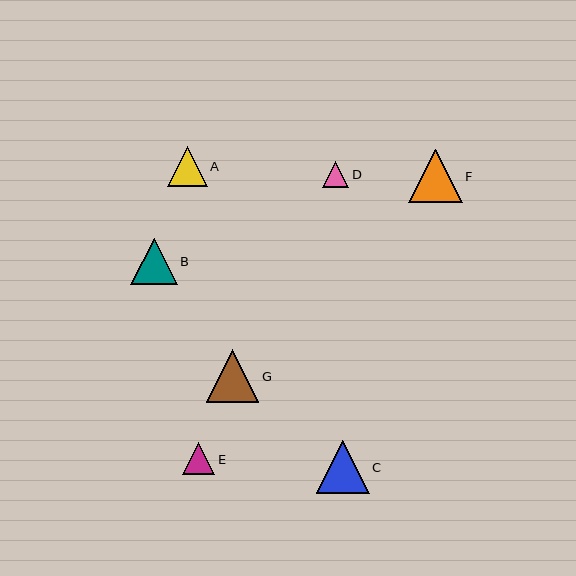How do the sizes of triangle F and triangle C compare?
Triangle F and triangle C are approximately the same size.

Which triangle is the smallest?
Triangle D is the smallest with a size of approximately 26 pixels.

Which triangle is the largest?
Triangle F is the largest with a size of approximately 53 pixels.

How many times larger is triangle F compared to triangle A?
Triangle F is approximately 1.3 times the size of triangle A.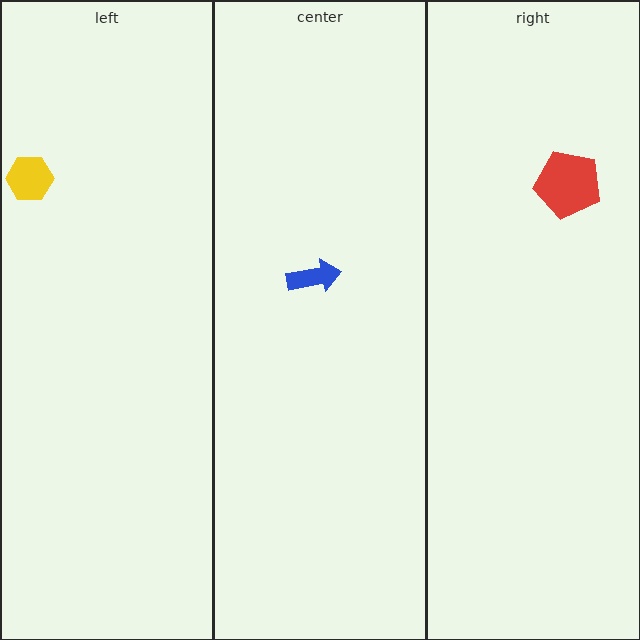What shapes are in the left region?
The yellow hexagon.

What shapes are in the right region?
The red pentagon.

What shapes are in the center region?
The blue arrow.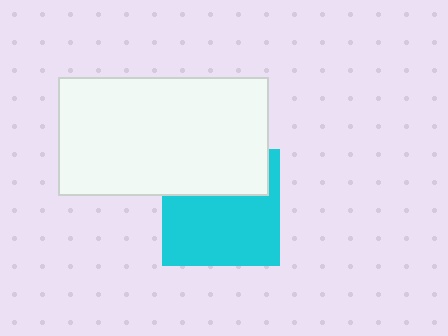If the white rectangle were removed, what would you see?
You would see the complete cyan square.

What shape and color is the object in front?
The object in front is a white rectangle.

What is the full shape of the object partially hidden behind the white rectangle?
The partially hidden object is a cyan square.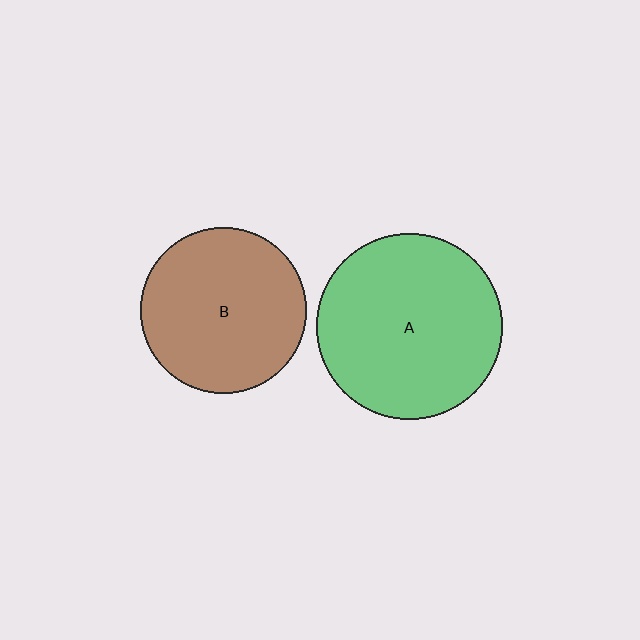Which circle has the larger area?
Circle A (green).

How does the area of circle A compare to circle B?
Approximately 1.3 times.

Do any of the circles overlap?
No, none of the circles overlap.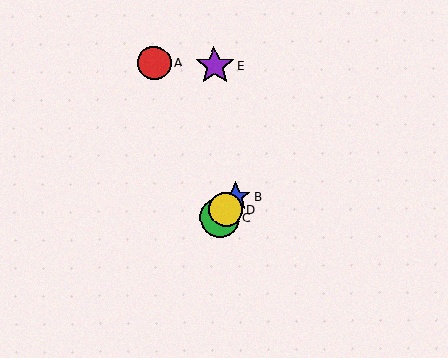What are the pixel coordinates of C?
Object C is at (220, 218).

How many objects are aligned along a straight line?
3 objects (B, C, D) are aligned along a straight line.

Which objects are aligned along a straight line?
Objects B, C, D are aligned along a straight line.